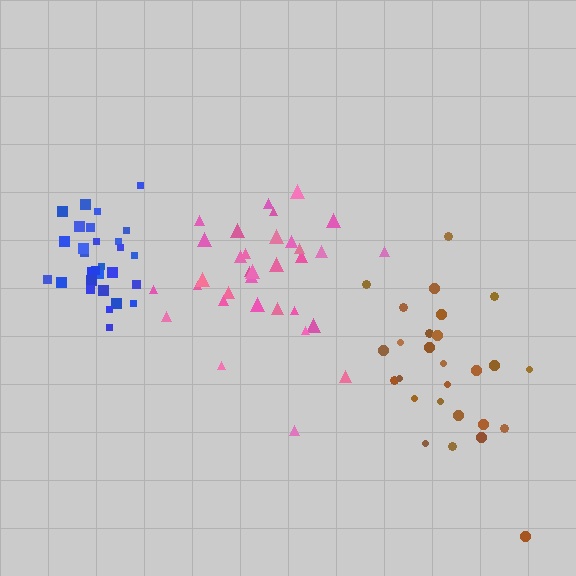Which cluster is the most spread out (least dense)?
Brown.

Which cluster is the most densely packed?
Blue.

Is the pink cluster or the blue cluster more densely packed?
Blue.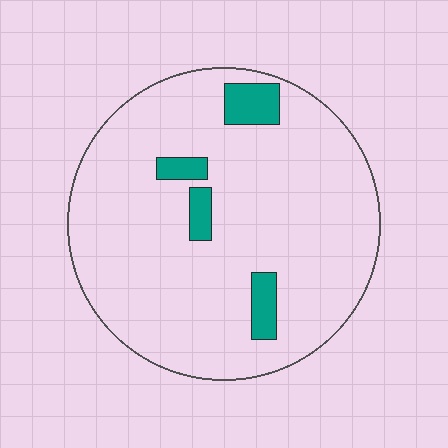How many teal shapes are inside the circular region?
4.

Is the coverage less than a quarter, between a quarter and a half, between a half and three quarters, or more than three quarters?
Less than a quarter.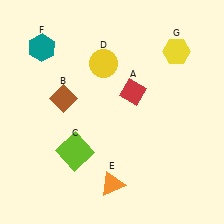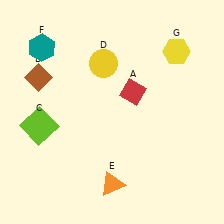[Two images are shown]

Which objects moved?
The objects that moved are: the brown diamond (B), the lime square (C).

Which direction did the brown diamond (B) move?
The brown diamond (B) moved left.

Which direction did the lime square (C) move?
The lime square (C) moved left.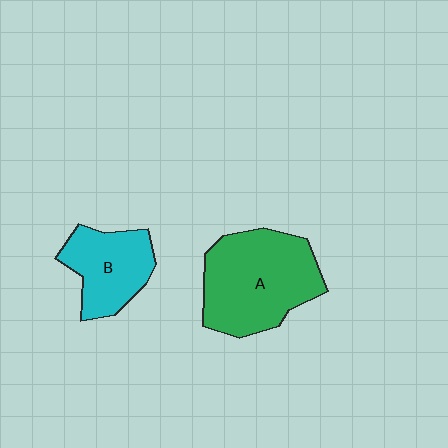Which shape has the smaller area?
Shape B (cyan).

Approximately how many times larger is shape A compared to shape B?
Approximately 1.7 times.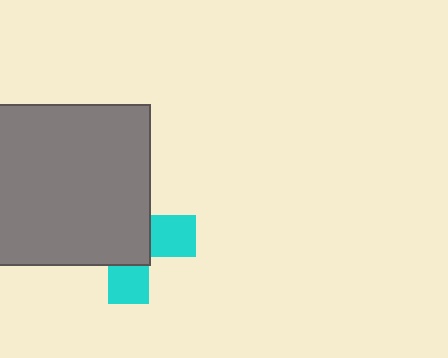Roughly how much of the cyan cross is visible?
A small part of it is visible (roughly 36%).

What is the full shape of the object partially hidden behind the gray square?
The partially hidden object is a cyan cross.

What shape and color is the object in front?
The object in front is a gray square.